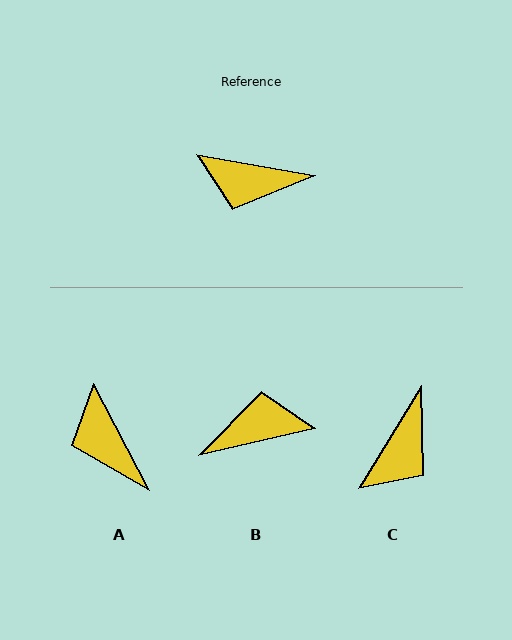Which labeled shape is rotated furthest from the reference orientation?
B, about 157 degrees away.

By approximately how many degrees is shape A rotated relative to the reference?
Approximately 52 degrees clockwise.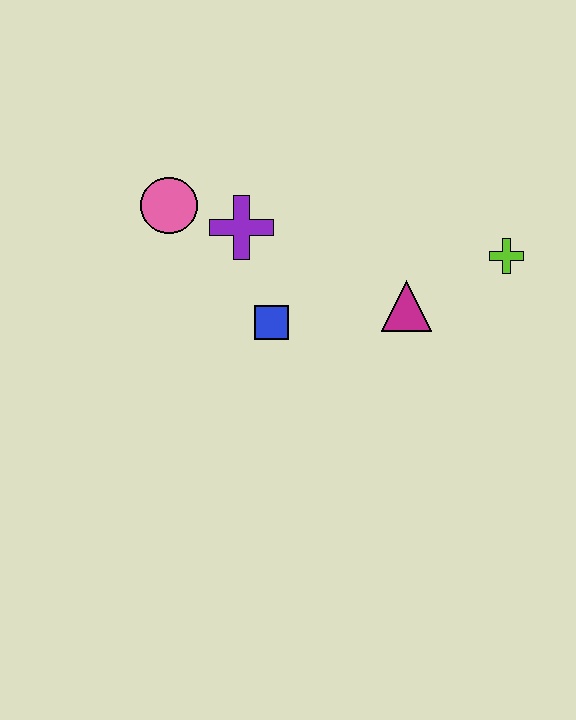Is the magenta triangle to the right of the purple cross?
Yes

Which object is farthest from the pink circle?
The lime cross is farthest from the pink circle.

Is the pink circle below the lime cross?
No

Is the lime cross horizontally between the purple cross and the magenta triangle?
No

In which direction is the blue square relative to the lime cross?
The blue square is to the left of the lime cross.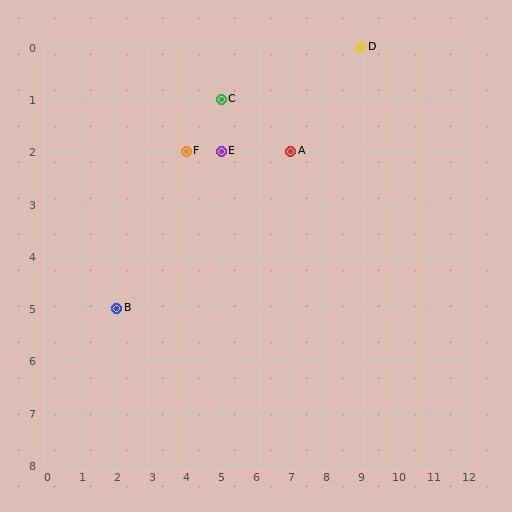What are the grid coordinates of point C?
Point C is at grid coordinates (5, 1).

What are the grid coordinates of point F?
Point F is at grid coordinates (4, 2).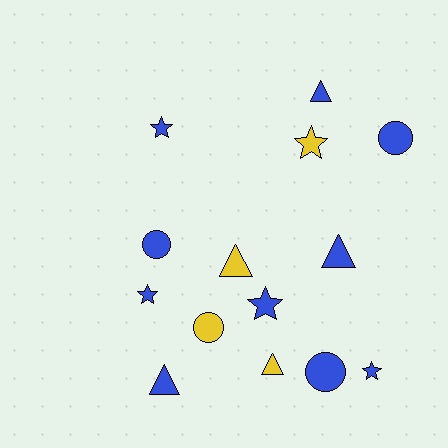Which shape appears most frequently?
Star, with 5 objects.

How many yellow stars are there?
There is 1 yellow star.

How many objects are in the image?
There are 14 objects.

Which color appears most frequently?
Blue, with 10 objects.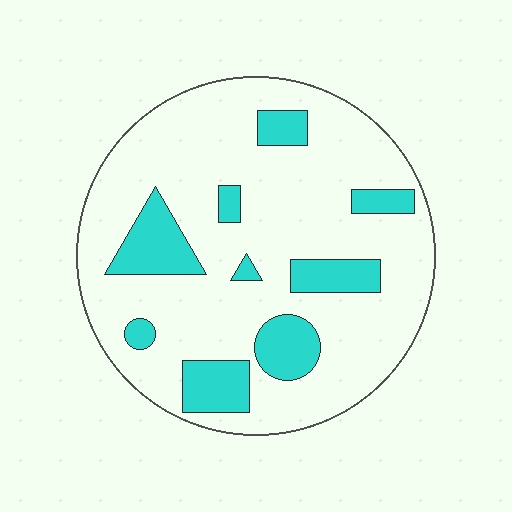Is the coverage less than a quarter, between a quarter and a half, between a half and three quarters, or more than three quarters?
Less than a quarter.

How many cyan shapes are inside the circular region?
9.